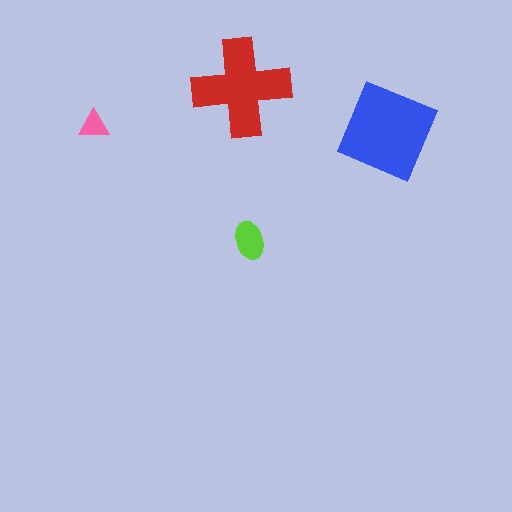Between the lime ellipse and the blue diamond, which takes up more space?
The blue diamond.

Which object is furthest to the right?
The blue diamond is rightmost.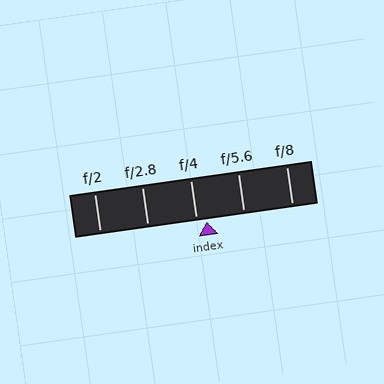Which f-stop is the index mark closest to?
The index mark is closest to f/4.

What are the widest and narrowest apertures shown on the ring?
The widest aperture shown is f/2 and the narrowest is f/8.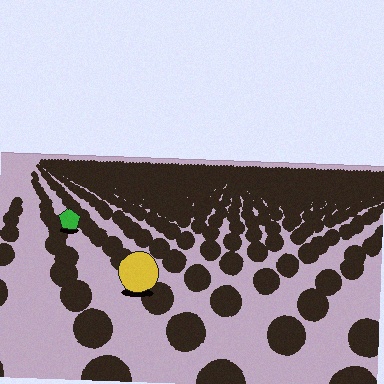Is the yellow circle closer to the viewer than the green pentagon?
Yes. The yellow circle is closer — you can tell from the texture gradient: the ground texture is coarser near it.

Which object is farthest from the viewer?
The green pentagon is farthest from the viewer. It appears smaller and the ground texture around it is denser.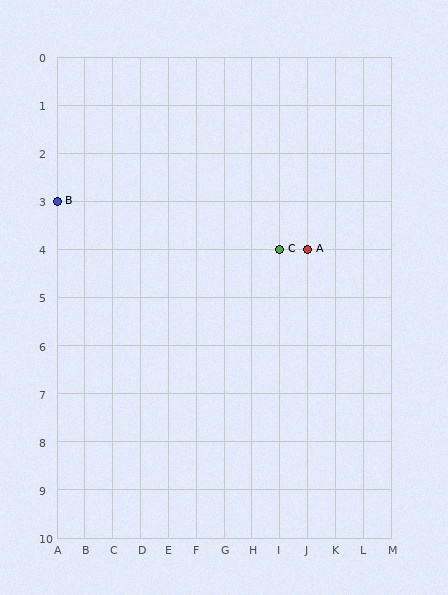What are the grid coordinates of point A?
Point A is at grid coordinates (J, 4).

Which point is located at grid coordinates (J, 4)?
Point A is at (J, 4).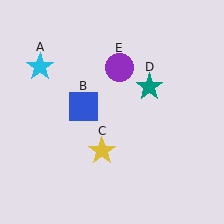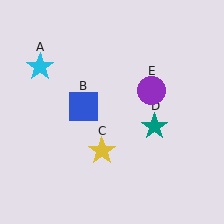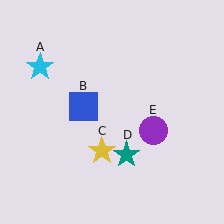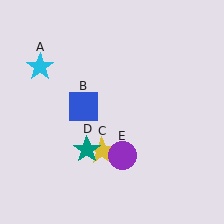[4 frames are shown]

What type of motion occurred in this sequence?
The teal star (object D), purple circle (object E) rotated clockwise around the center of the scene.